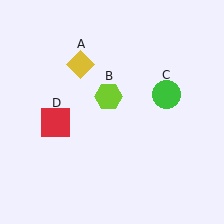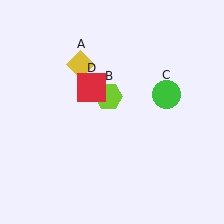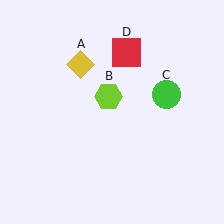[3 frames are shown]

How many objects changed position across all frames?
1 object changed position: red square (object D).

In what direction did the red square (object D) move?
The red square (object D) moved up and to the right.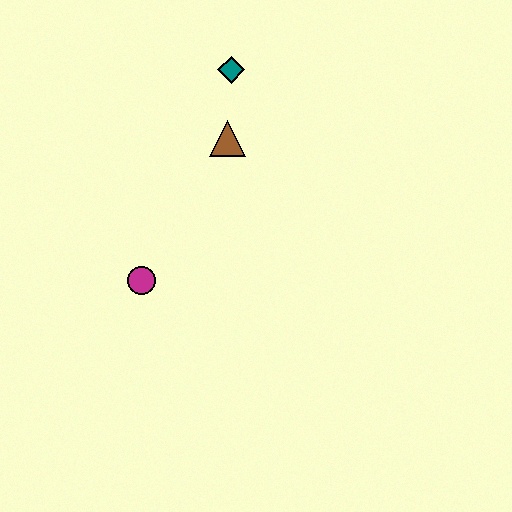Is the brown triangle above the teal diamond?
No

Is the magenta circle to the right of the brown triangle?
No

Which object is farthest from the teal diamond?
The magenta circle is farthest from the teal diamond.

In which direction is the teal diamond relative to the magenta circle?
The teal diamond is above the magenta circle.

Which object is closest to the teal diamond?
The brown triangle is closest to the teal diamond.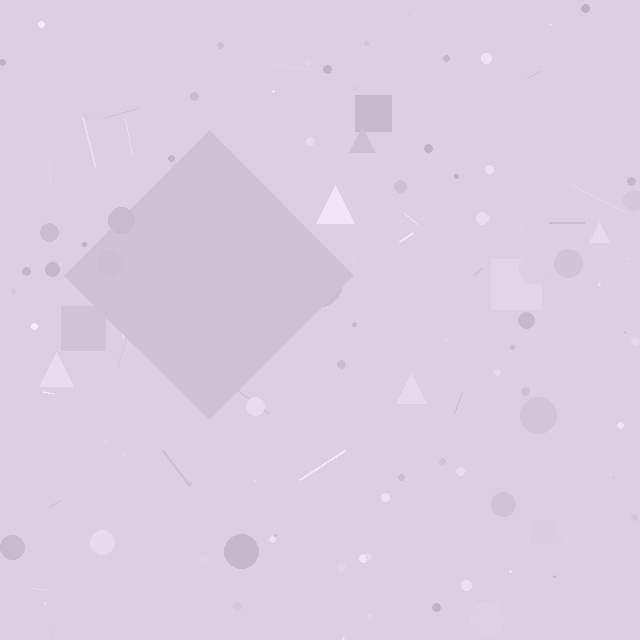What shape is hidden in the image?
A diamond is hidden in the image.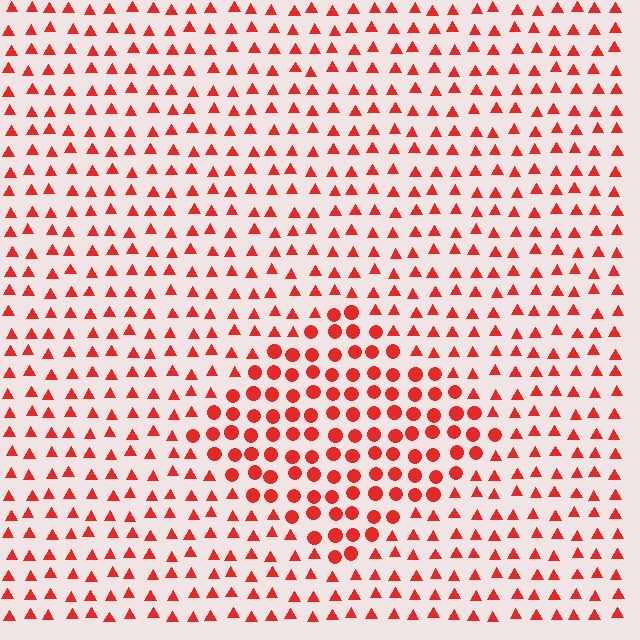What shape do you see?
I see a diamond.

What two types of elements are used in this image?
The image uses circles inside the diamond region and triangles outside it.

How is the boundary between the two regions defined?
The boundary is defined by a change in element shape: circles inside vs. triangles outside. All elements share the same color and spacing.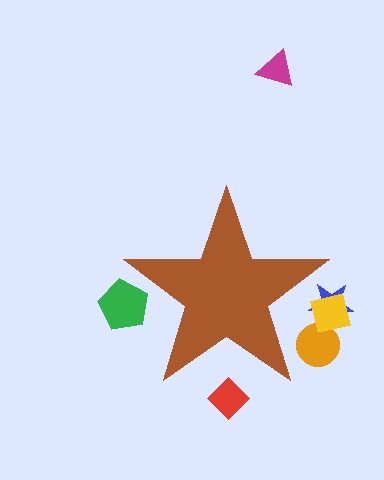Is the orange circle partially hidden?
Yes, the orange circle is partially hidden behind the brown star.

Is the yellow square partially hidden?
Yes, the yellow square is partially hidden behind the brown star.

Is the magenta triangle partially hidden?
No, the magenta triangle is fully visible.